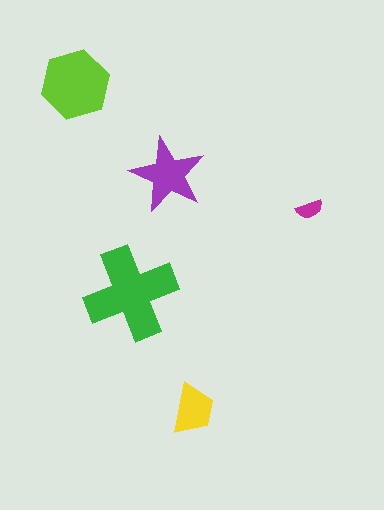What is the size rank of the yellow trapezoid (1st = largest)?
4th.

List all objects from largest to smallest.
The green cross, the lime hexagon, the purple star, the yellow trapezoid, the magenta semicircle.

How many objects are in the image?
There are 5 objects in the image.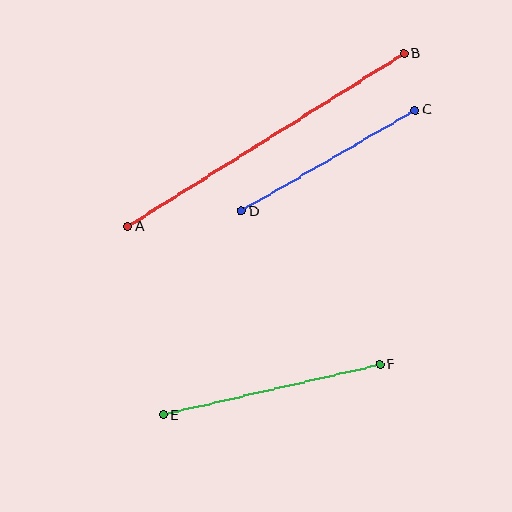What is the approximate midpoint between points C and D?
The midpoint is at approximately (328, 161) pixels.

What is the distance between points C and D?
The distance is approximately 201 pixels.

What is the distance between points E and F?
The distance is approximately 222 pixels.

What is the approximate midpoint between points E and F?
The midpoint is at approximately (271, 390) pixels.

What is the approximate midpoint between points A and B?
The midpoint is at approximately (266, 140) pixels.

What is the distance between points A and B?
The distance is approximately 326 pixels.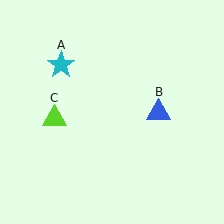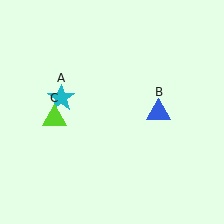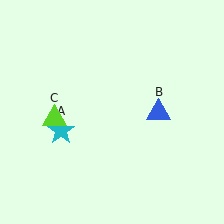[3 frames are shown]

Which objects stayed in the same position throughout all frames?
Blue triangle (object B) and lime triangle (object C) remained stationary.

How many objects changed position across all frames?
1 object changed position: cyan star (object A).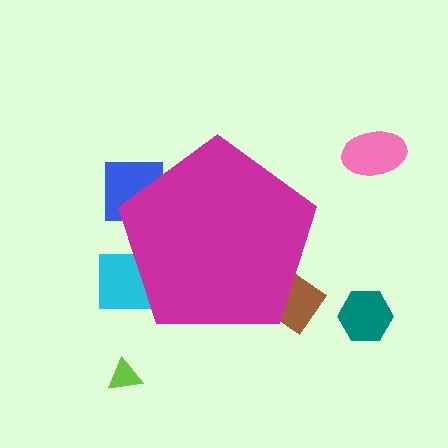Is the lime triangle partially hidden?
No, the lime triangle is fully visible.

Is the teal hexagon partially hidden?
No, the teal hexagon is fully visible.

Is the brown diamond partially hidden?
Yes, the brown diamond is partially hidden behind the magenta pentagon.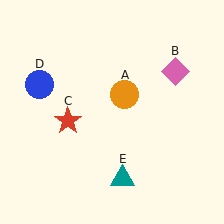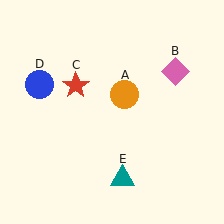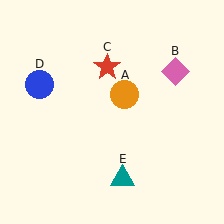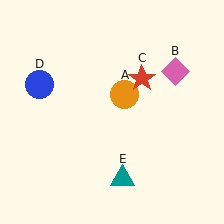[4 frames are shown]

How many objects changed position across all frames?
1 object changed position: red star (object C).